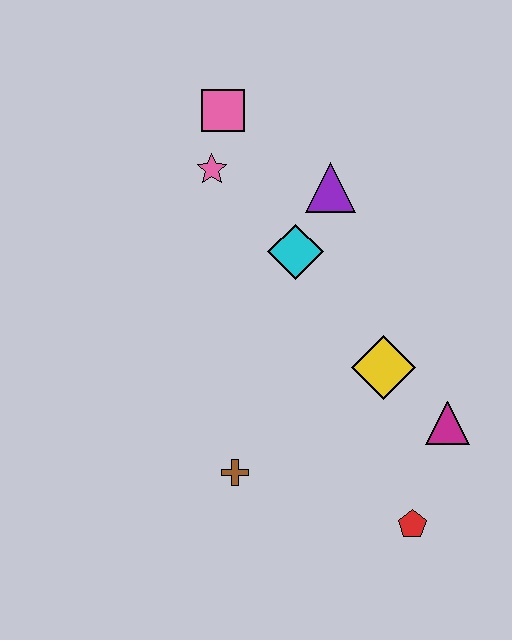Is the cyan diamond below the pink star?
Yes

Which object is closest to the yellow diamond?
The magenta triangle is closest to the yellow diamond.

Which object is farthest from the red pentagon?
The pink square is farthest from the red pentagon.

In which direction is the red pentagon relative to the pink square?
The red pentagon is below the pink square.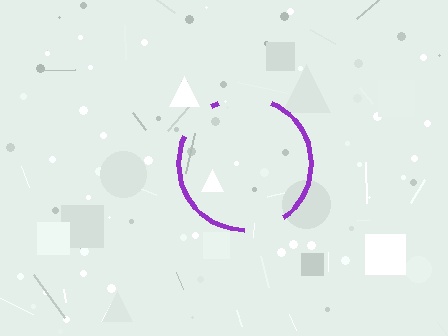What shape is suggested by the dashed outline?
The dashed outline suggests a circle.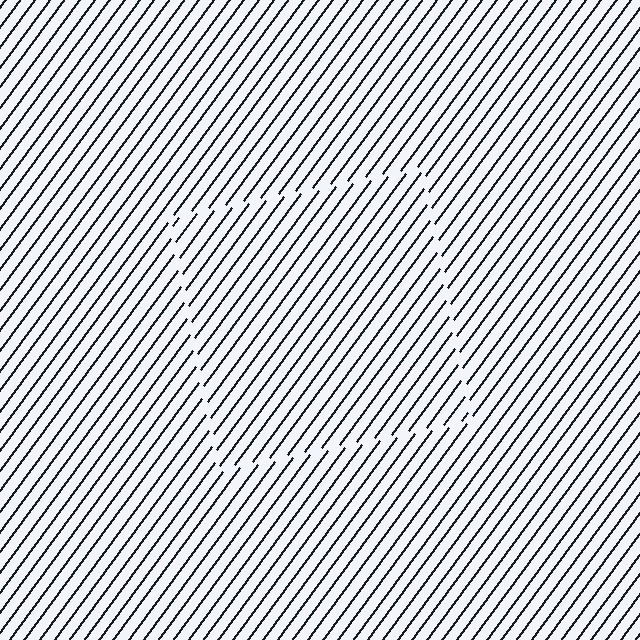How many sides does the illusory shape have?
4 sides — the line-ends trace a square.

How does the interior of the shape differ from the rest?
The interior of the shape contains the same grating, shifted by half a period — the contour is defined by the phase discontinuity where line-ends from the inner and outer gratings abut.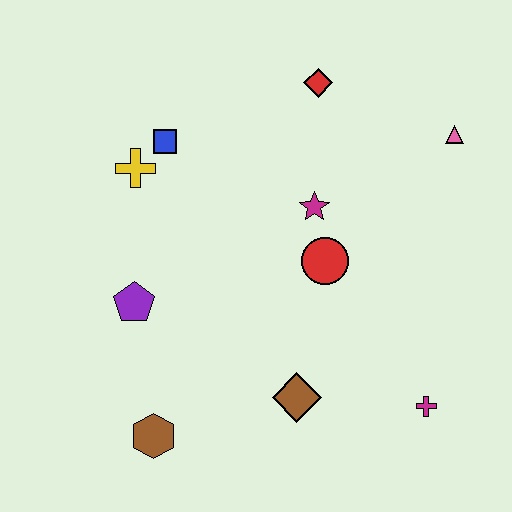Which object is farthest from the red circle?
The brown hexagon is farthest from the red circle.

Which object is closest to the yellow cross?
The blue square is closest to the yellow cross.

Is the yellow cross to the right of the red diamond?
No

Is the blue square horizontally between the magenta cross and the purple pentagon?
Yes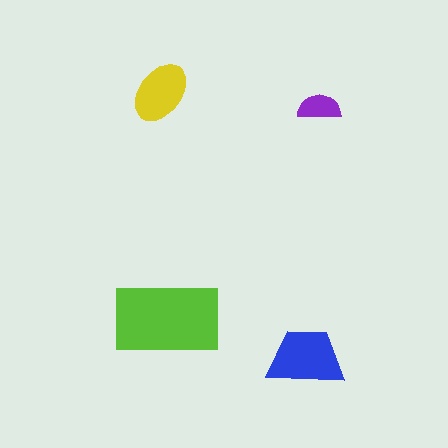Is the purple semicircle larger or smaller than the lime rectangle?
Smaller.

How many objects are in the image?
There are 4 objects in the image.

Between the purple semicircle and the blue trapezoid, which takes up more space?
The blue trapezoid.